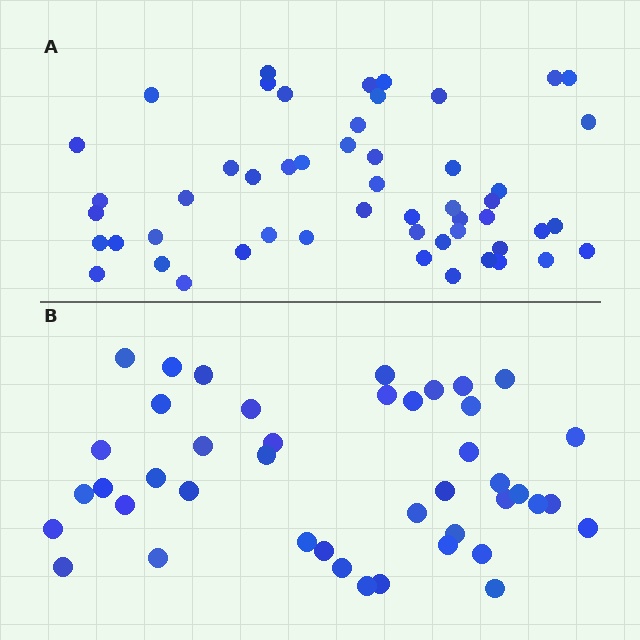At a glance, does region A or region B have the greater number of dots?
Region A (the top region) has more dots.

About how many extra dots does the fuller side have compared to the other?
Region A has roughly 8 or so more dots than region B.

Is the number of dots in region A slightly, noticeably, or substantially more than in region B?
Region A has only slightly more — the two regions are fairly close. The ratio is roughly 1.2 to 1.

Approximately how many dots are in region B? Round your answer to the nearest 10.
About 40 dots. (The exact count is 43, which rounds to 40.)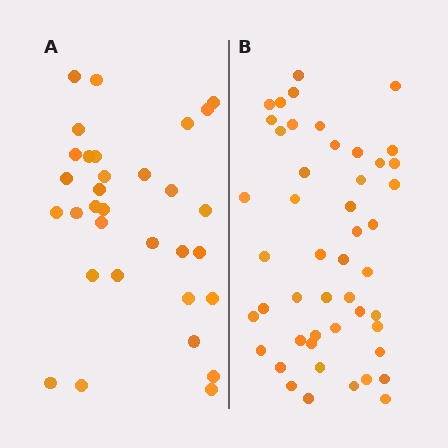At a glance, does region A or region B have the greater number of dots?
Region B (the right region) has more dots.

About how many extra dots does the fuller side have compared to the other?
Region B has approximately 15 more dots than region A.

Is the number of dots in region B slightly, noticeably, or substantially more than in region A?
Region B has substantially more. The ratio is roughly 1.5 to 1.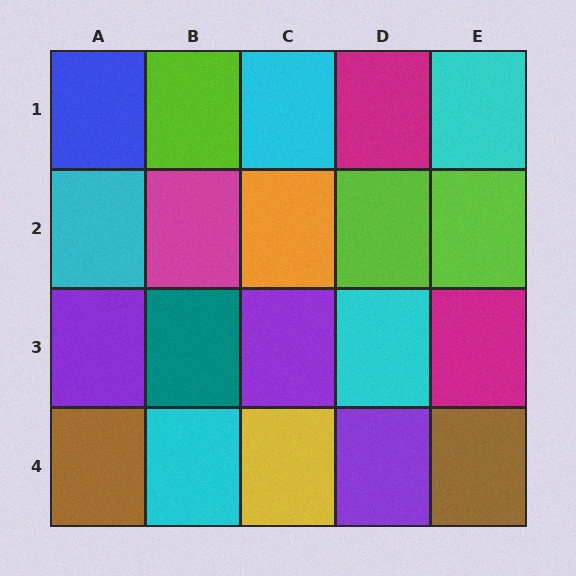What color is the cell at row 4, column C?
Yellow.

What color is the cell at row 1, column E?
Cyan.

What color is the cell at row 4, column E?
Brown.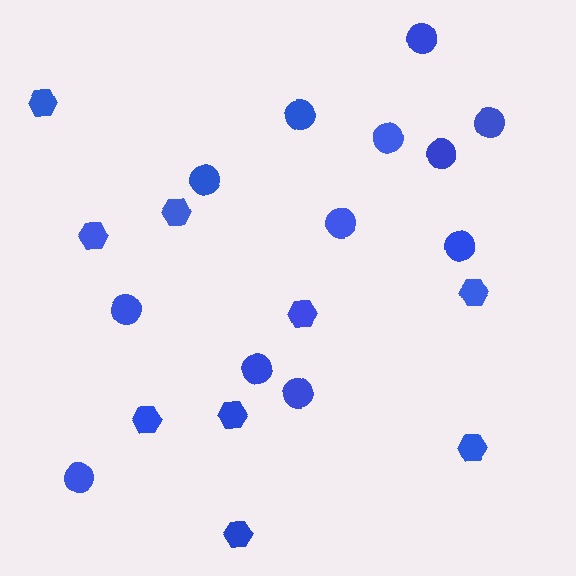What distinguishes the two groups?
There are 2 groups: one group of hexagons (9) and one group of circles (12).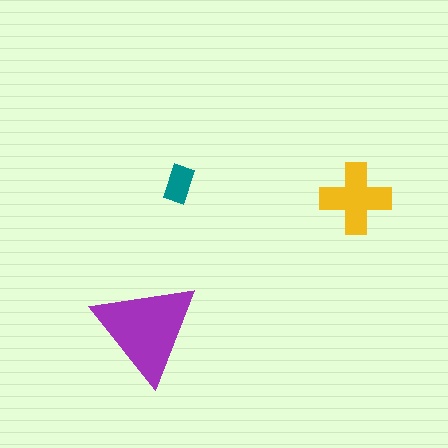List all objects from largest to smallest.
The purple triangle, the yellow cross, the teal rectangle.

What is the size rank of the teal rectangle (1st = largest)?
3rd.